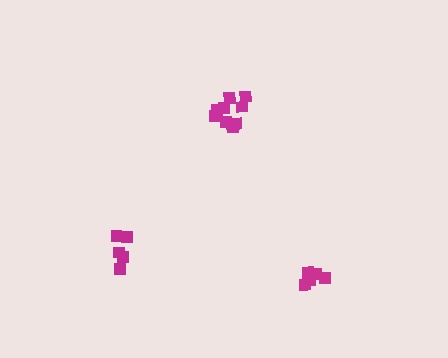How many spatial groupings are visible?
There are 3 spatial groupings.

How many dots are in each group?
Group 1: 5 dots, Group 2: 9 dots, Group 3: 5 dots (19 total).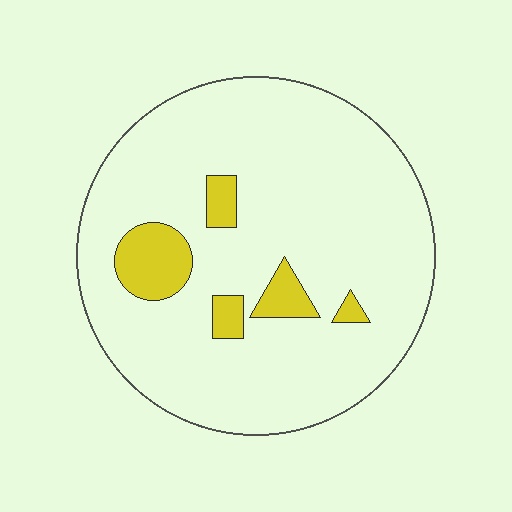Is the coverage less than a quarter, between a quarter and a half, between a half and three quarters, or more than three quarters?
Less than a quarter.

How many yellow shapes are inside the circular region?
5.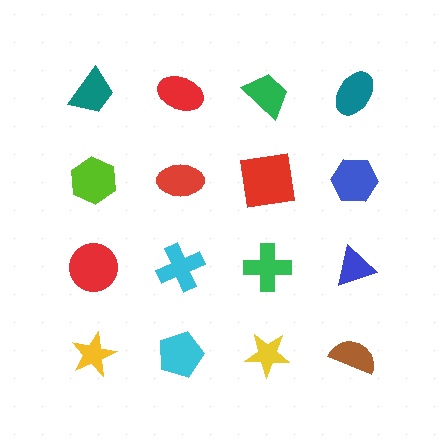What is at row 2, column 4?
A blue hexagon.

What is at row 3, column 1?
A red circle.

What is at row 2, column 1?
A lime hexagon.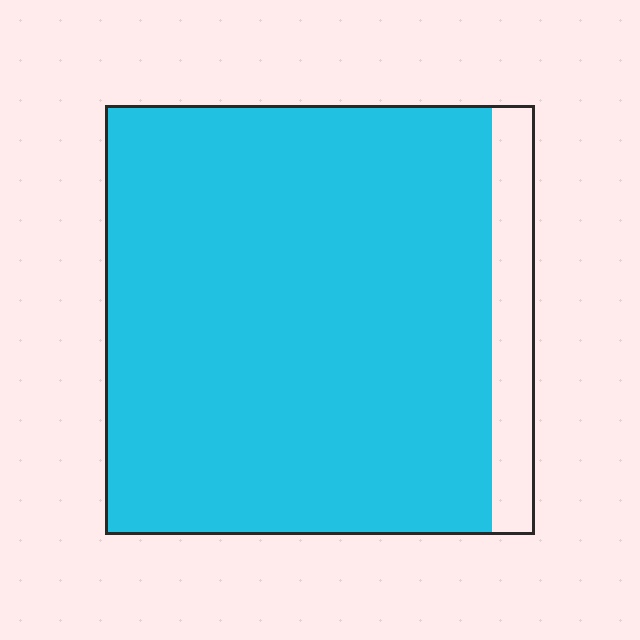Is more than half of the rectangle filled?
Yes.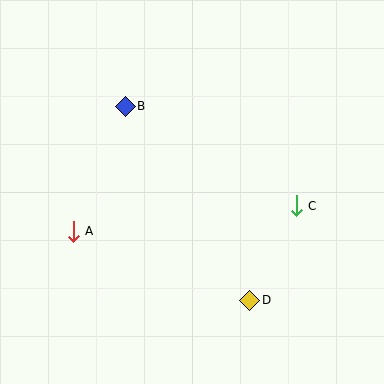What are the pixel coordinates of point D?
Point D is at (250, 300).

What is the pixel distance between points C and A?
The distance between C and A is 224 pixels.